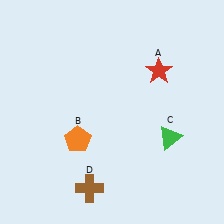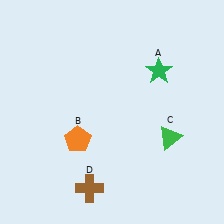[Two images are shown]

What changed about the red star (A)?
In Image 1, A is red. In Image 2, it changed to green.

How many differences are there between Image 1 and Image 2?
There is 1 difference between the two images.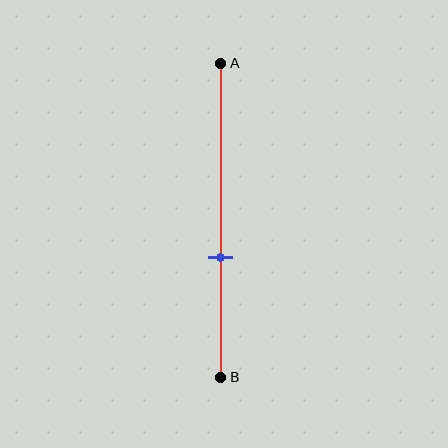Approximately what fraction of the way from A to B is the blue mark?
The blue mark is approximately 60% of the way from A to B.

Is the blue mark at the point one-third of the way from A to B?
No, the mark is at about 60% from A, not at the 33% one-third point.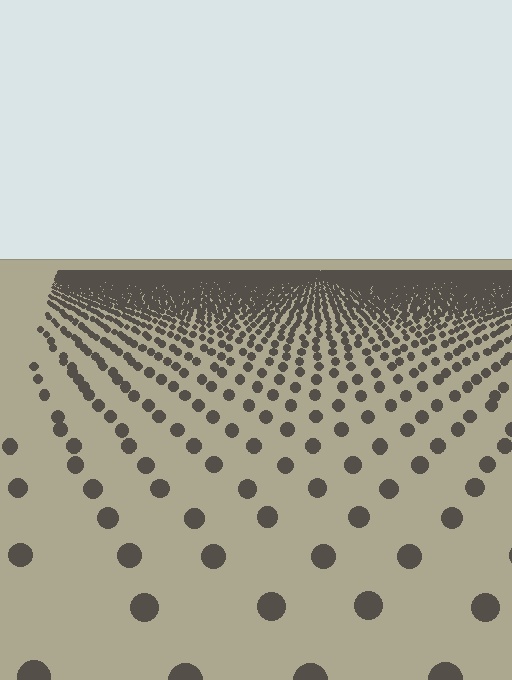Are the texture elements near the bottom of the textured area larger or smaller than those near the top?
Larger. Near the bottom, elements are closer to the viewer and appear at a bigger on-screen size.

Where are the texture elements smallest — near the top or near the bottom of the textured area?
Near the top.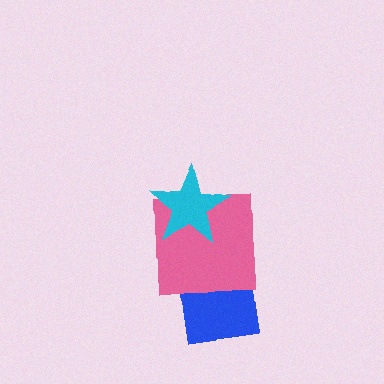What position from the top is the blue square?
The blue square is 3rd from the top.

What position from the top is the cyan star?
The cyan star is 1st from the top.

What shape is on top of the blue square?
The pink square is on top of the blue square.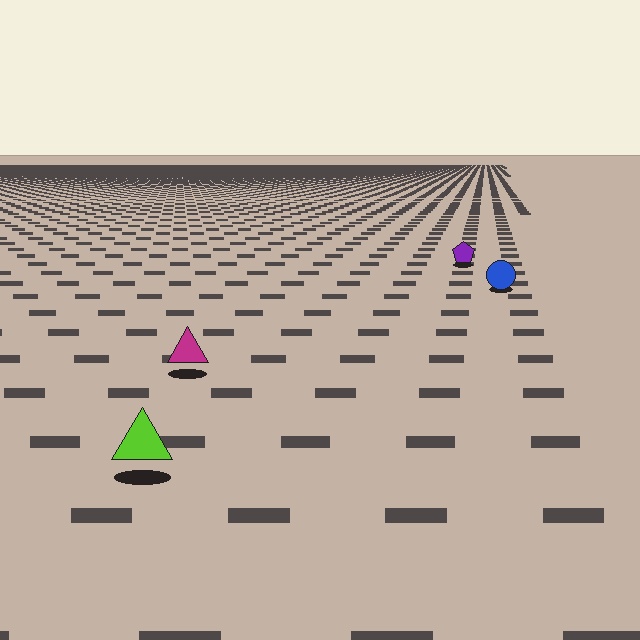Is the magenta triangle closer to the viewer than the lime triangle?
No. The lime triangle is closer — you can tell from the texture gradient: the ground texture is coarser near it.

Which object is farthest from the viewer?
The purple pentagon is farthest from the viewer. It appears smaller and the ground texture around it is denser.